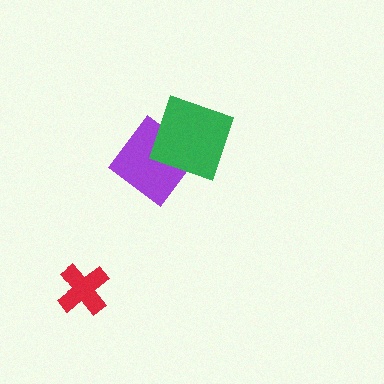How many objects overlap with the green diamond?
1 object overlaps with the green diamond.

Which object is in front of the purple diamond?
The green diamond is in front of the purple diamond.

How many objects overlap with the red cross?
0 objects overlap with the red cross.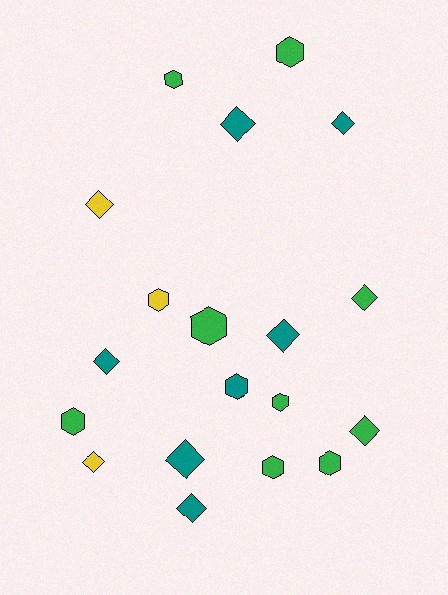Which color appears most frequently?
Green, with 9 objects.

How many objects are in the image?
There are 19 objects.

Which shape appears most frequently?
Diamond, with 10 objects.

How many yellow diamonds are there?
There are 2 yellow diamonds.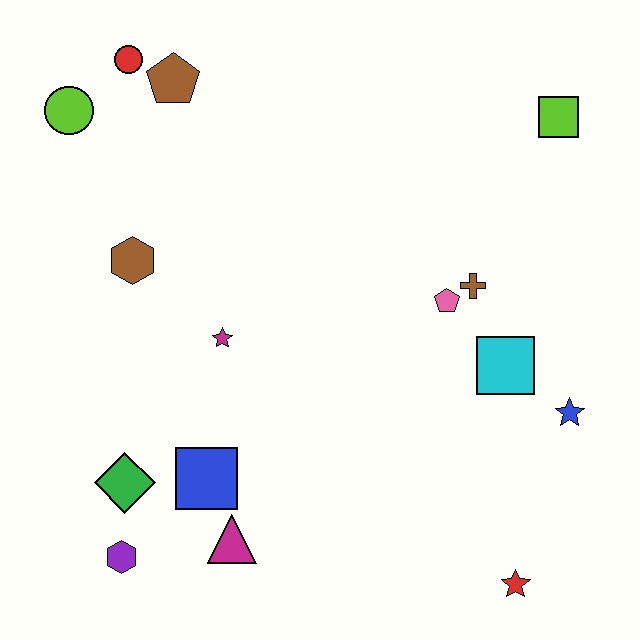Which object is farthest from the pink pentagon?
The lime circle is farthest from the pink pentagon.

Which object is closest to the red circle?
The brown pentagon is closest to the red circle.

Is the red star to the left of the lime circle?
No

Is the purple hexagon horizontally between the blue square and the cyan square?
No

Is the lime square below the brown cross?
No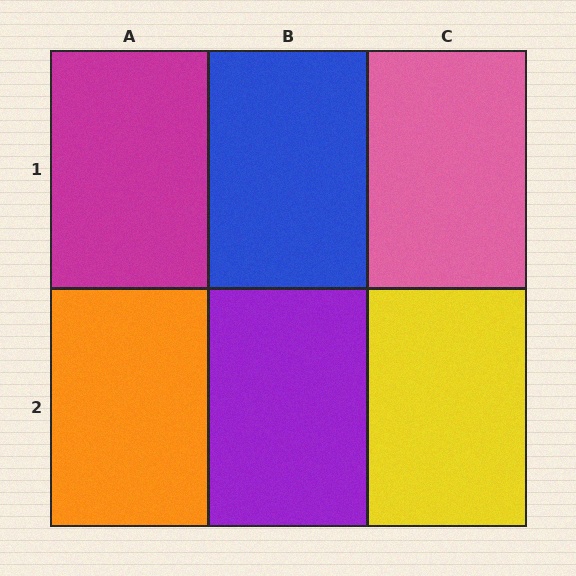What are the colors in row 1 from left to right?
Magenta, blue, pink.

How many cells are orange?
1 cell is orange.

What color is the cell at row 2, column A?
Orange.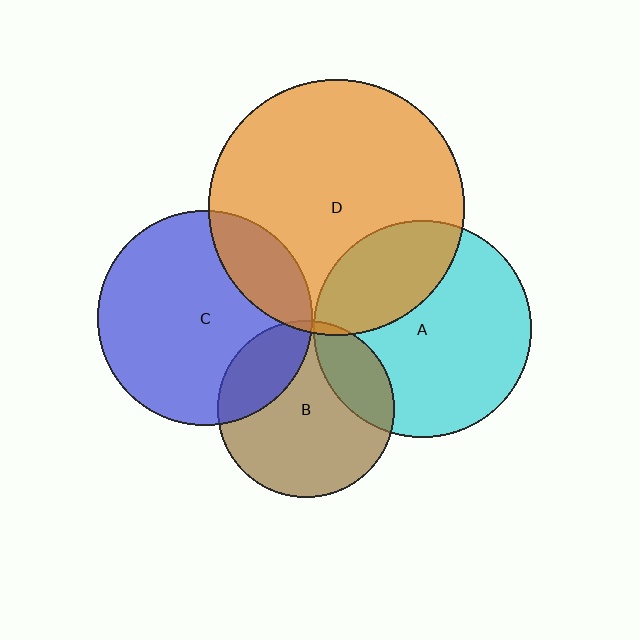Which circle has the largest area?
Circle D (orange).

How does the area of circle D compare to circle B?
Approximately 2.1 times.